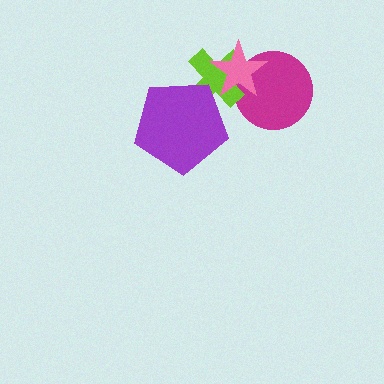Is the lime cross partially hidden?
Yes, it is partially covered by another shape.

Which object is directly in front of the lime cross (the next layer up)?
The purple pentagon is directly in front of the lime cross.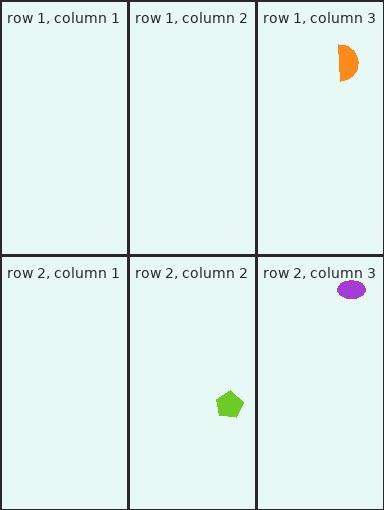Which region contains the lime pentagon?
The row 2, column 2 region.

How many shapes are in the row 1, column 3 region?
1.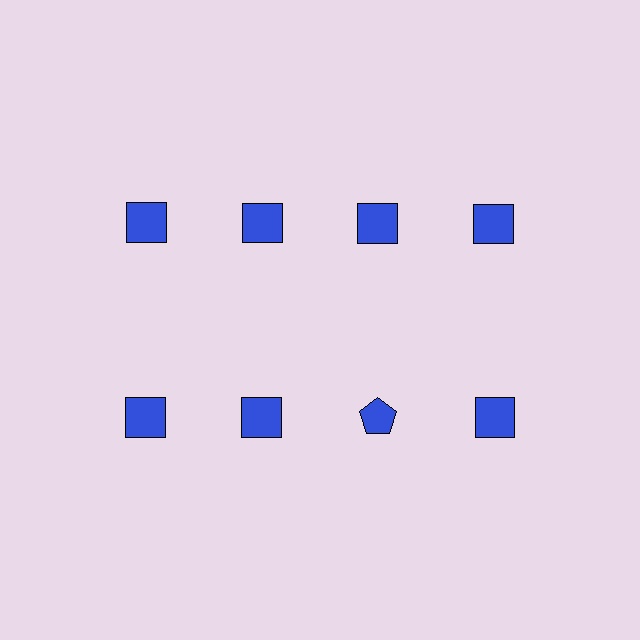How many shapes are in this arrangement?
There are 8 shapes arranged in a grid pattern.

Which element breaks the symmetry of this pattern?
The blue pentagon in the second row, center column breaks the symmetry. All other shapes are blue squares.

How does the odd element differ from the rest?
It has a different shape: pentagon instead of square.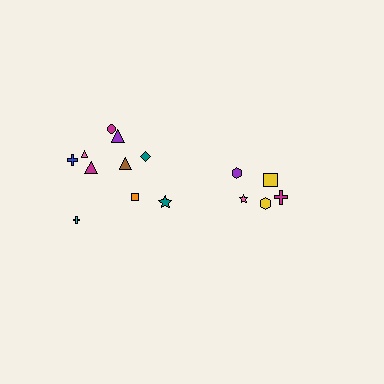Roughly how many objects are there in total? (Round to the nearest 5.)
Roughly 15 objects in total.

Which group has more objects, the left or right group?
The left group.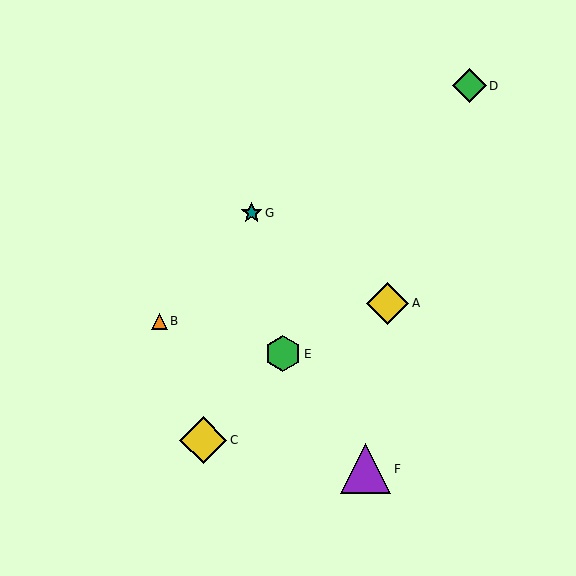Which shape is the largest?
The purple triangle (labeled F) is the largest.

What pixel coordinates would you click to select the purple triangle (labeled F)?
Click at (366, 469) to select the purple triangle F.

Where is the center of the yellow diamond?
The center of the yellow diamond is at (203, 440).